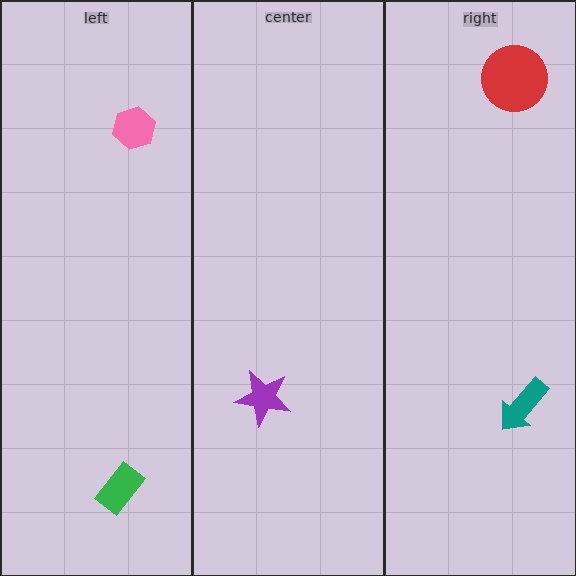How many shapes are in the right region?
2.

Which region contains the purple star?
The center region.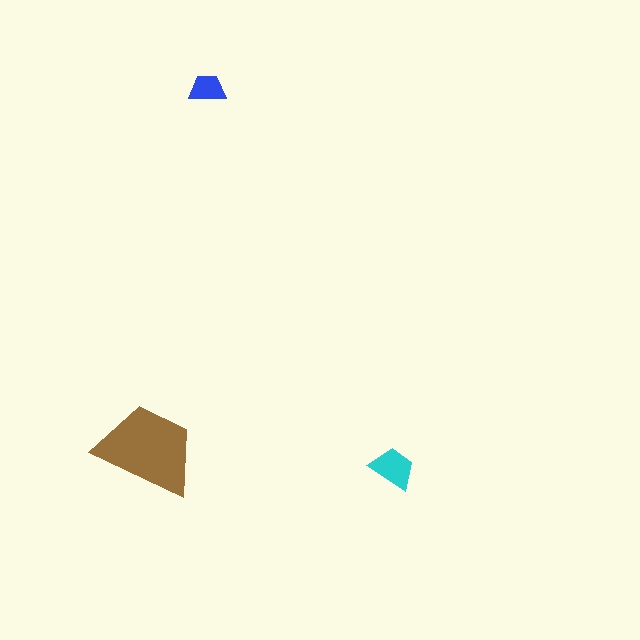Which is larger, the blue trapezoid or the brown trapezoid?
The brown one.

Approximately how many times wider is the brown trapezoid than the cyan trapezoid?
About 2.5 times wider.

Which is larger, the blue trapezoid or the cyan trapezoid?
The cyan one.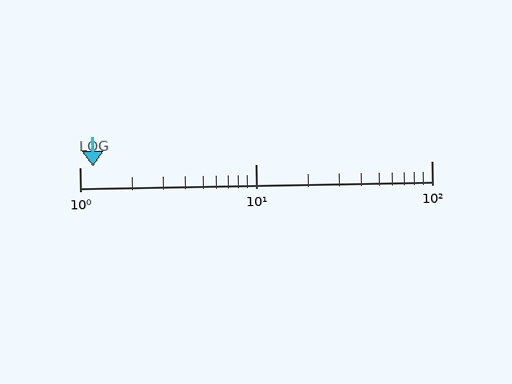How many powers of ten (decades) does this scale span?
The scale spans 2 decades, from 1 to 100.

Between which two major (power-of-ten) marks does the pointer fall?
The pointer is between 1 and 10.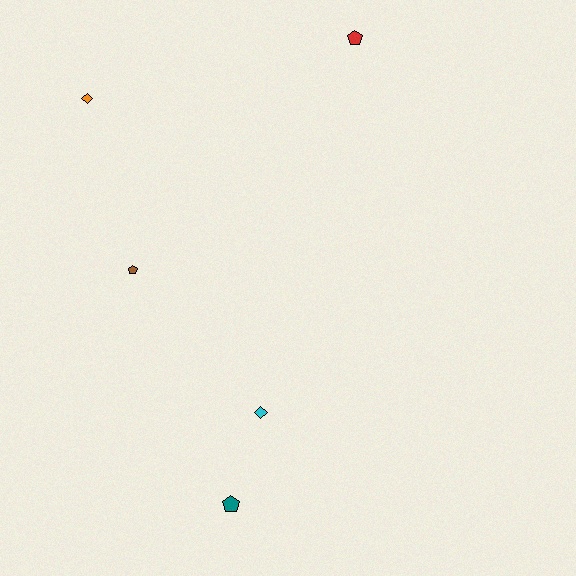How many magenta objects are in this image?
There are no magenta objects.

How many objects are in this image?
There are 5 objects.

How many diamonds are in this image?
There are 2 diamonds.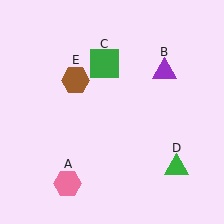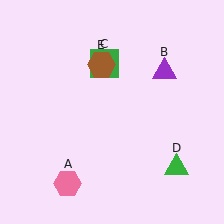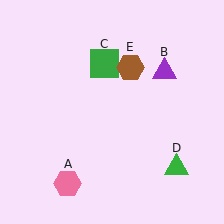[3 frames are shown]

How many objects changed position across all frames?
1 object changed position: brown hexagon (object E).